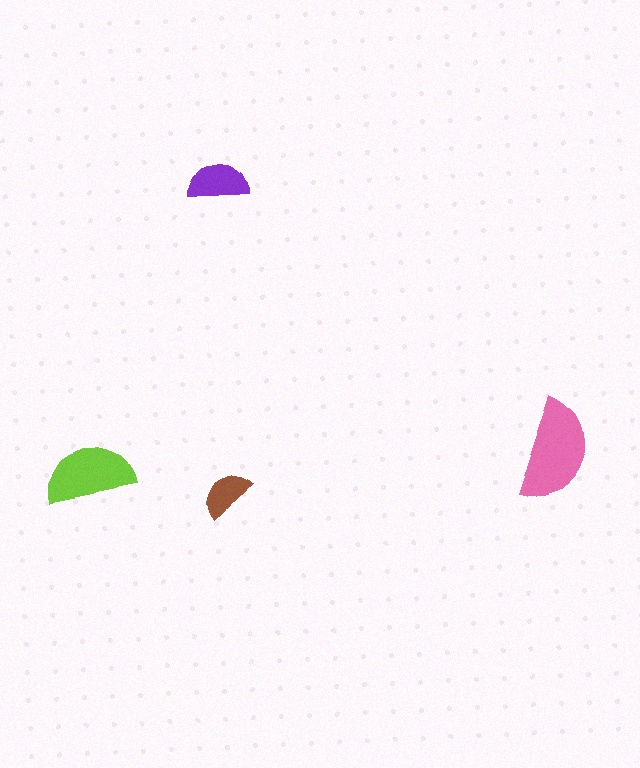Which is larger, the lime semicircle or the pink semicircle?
The pink one.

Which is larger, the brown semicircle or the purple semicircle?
The purple one.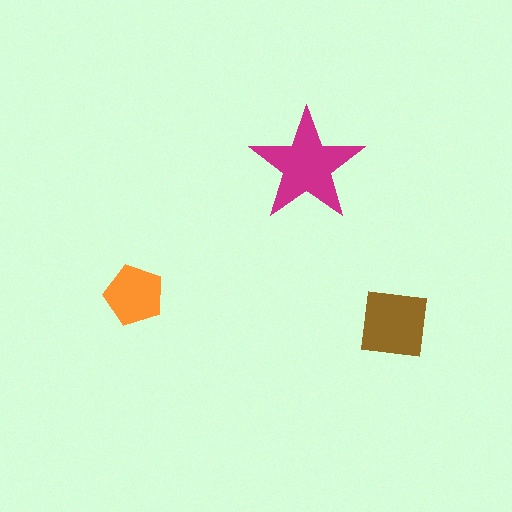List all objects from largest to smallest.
The magenta star, the brown square, the orange pentagon.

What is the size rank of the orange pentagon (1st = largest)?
3rd.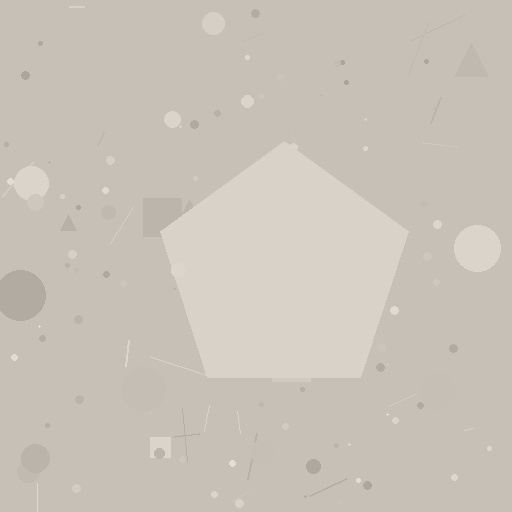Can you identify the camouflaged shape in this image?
The camouflaged shape is a pentagon.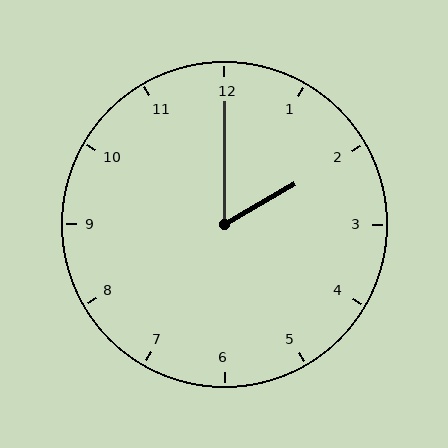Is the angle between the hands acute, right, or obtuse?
It is acute.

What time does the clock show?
2:00.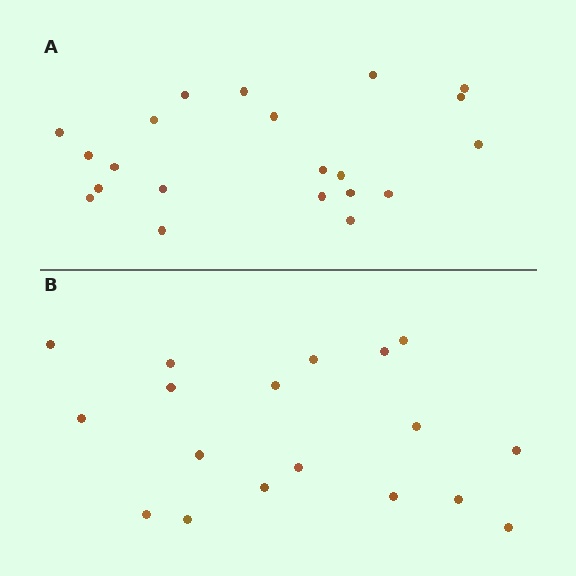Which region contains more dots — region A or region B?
Region A (the top region) has more dots.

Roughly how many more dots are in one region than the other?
Region A has just a few more — roughly 2 or 3 more dots than region B.